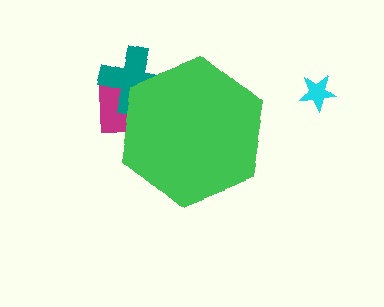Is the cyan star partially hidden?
No, the cyan star is fully visible.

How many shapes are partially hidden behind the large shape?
2 shapes are partially hidden.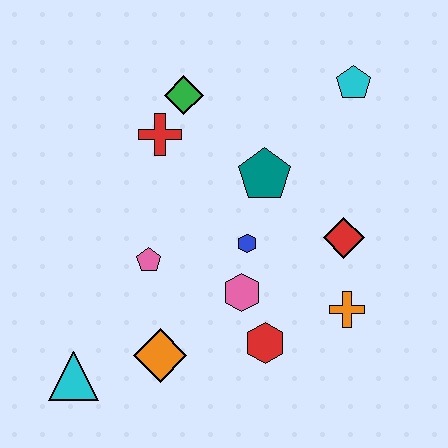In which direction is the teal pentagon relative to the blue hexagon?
The teal pentagon is above the blue hexagon.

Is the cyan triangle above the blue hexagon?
No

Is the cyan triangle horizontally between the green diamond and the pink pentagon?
No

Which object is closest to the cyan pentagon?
The teal pentagon is closest to the cyan pentagon.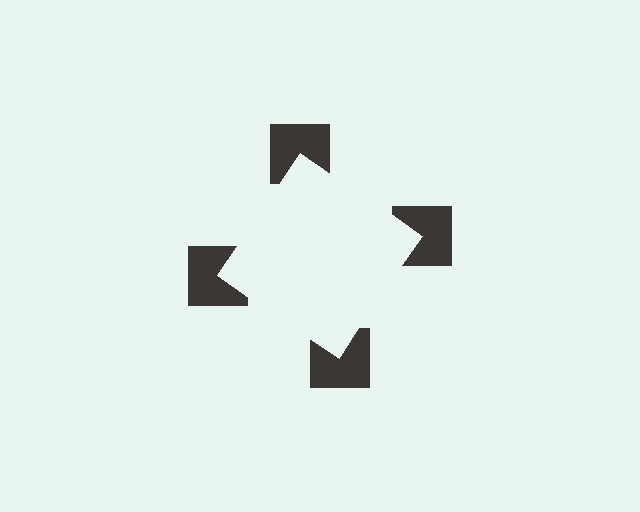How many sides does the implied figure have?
4 sides.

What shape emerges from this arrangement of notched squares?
An illusory square — its edges are inferred from the aligned wedge cuts in the notched squares, not physically drawn.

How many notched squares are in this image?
There are 4 — one at each vertex of the illusory square.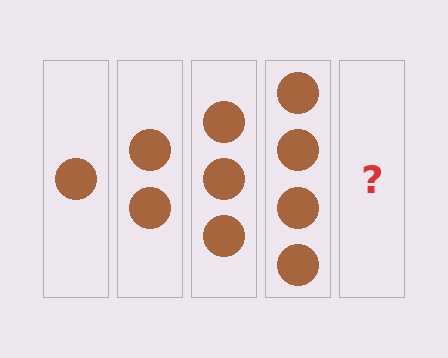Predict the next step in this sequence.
The next step is 5 circles.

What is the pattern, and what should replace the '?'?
The pattern is that each step adds one more circle. The '?' should be 5 circles.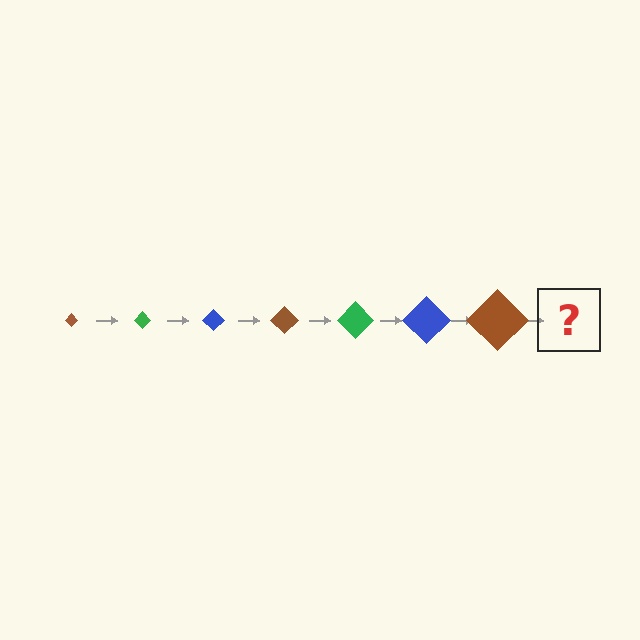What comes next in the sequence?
The next element should be a green diamond, larger than the previous one.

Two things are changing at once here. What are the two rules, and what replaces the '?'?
The two rules are that the diamond grows larger each step and the color cycles through brown, green, and blue. The '?' should be a green diamond, larger than the previous one.